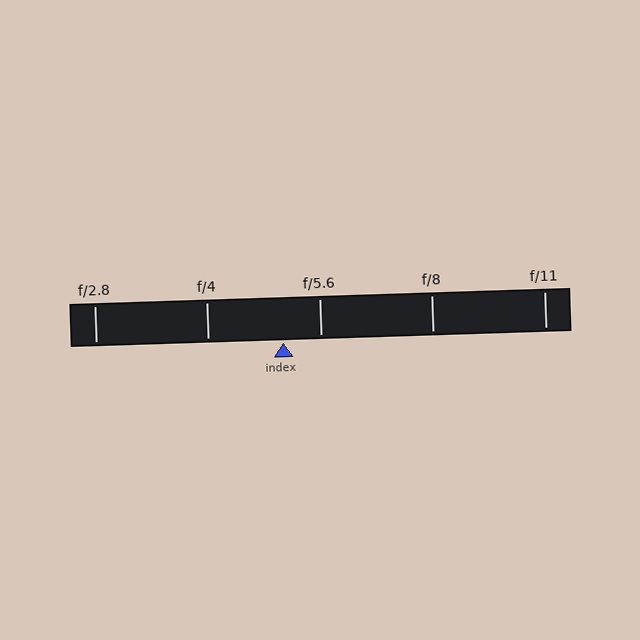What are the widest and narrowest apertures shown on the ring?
The widest aperture shown is f/2.8 and the narrowest is f/11.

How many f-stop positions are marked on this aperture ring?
There are 5 f-stop positions marked.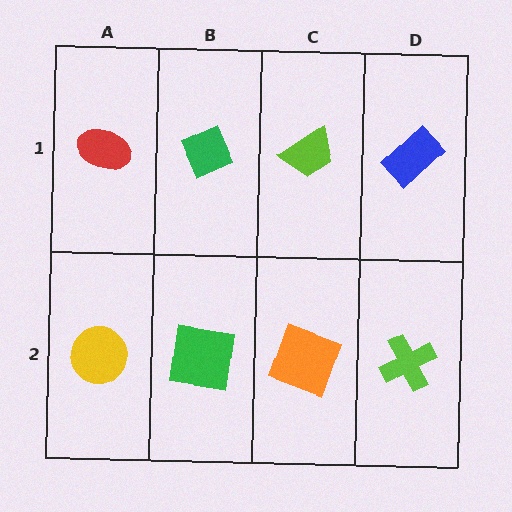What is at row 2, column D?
A lime cross.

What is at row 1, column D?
A blue rectangle.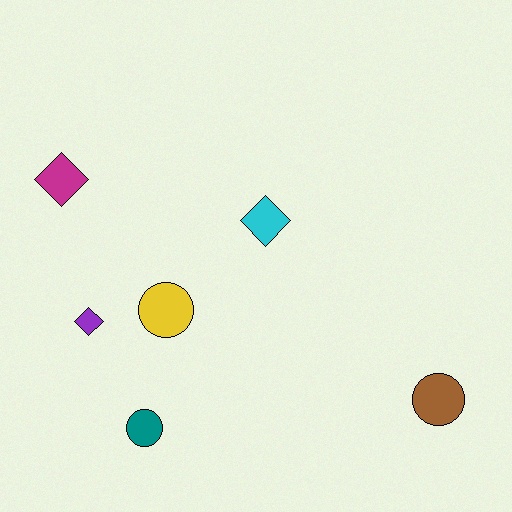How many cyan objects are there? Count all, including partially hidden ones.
There is 1 cyan object.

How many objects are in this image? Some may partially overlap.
There are 6 objects.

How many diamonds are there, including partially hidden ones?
There are 3 diamonds.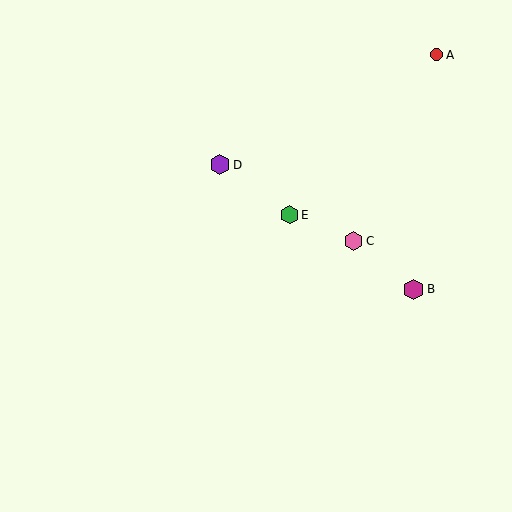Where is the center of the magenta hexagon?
The center of the magenta hexagon is at (413, 290).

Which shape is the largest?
The magenta hexagon (labeled B) is the largest.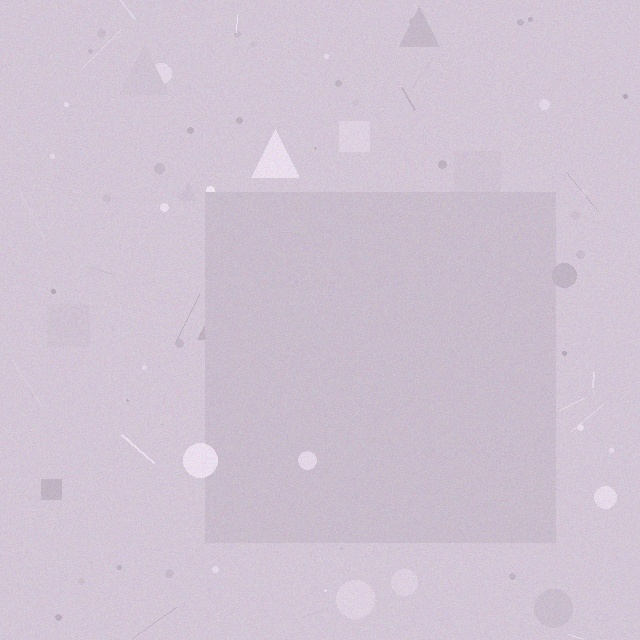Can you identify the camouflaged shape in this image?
The camouflaged shape is a square.